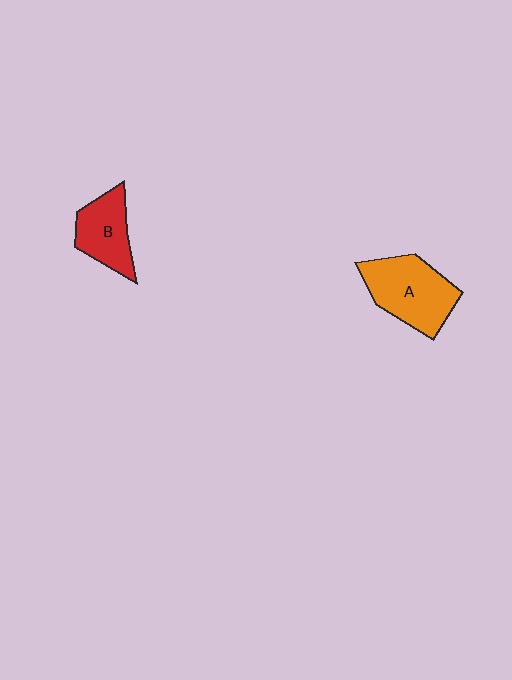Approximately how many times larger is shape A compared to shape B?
Approximately 1.5 times.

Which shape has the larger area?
Shape A (orange).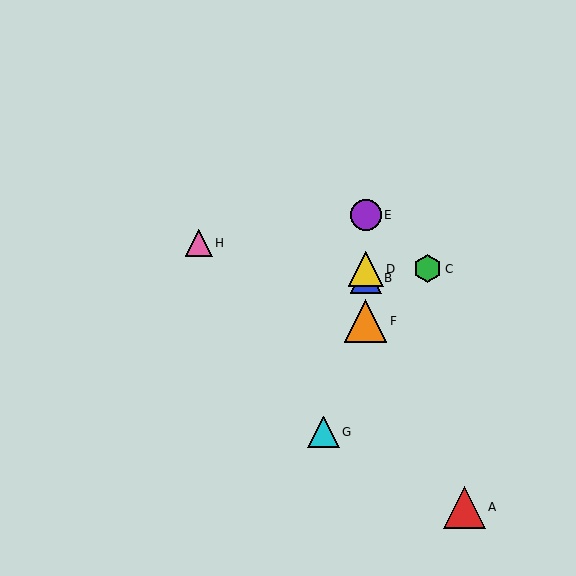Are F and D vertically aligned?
Yes, both are at x≈366.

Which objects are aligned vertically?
Objects B, D, E, F are aligned vertically.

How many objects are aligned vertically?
4 objects (B, D, E, F) are aligned vertically.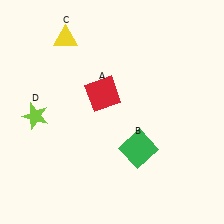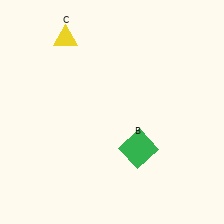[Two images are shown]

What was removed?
The red square (A), the lime star (D) were removed in Image 2.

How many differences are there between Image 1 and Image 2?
There are 2 differences between the two images.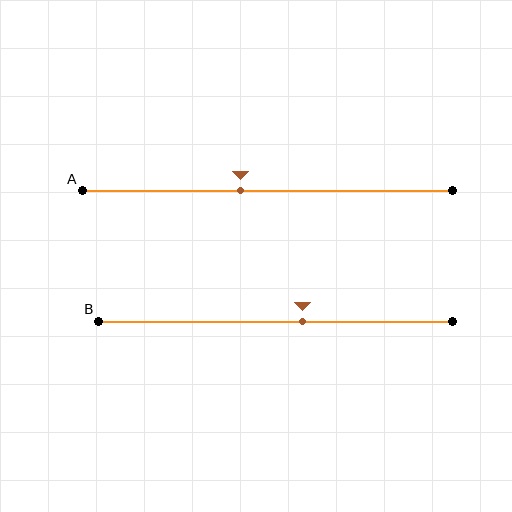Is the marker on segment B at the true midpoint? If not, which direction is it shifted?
No, the marker on segment B is shifted to the right by about 8% of the segment length.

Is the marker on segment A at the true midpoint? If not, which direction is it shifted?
No, the marker on segment A is shifted to the left by about 7% of the segment length.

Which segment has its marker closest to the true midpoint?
Segment A has its marker closest to the true midpoint.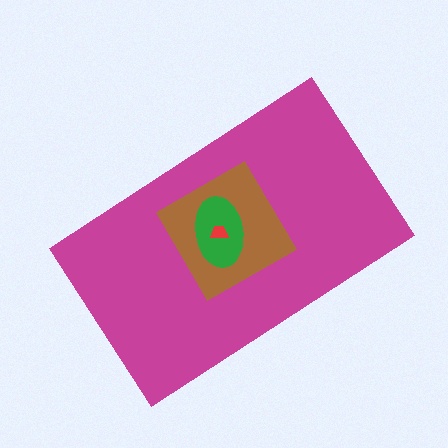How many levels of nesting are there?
4.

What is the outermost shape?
The magenta rectangle.